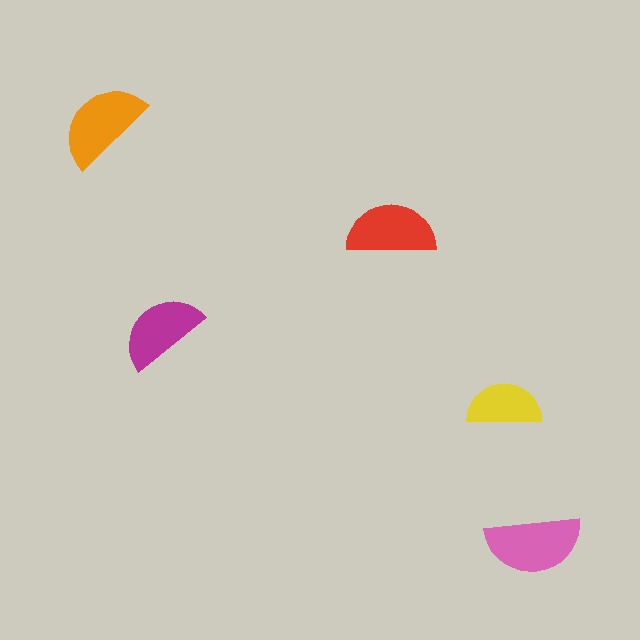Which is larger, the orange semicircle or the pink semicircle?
The pink one.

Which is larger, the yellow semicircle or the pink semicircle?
The pink one.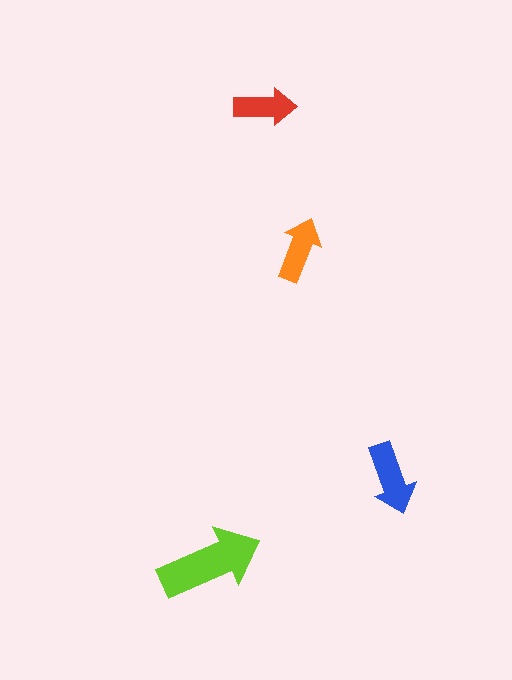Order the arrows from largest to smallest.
the lime one, the blue one, the orange one, the red one.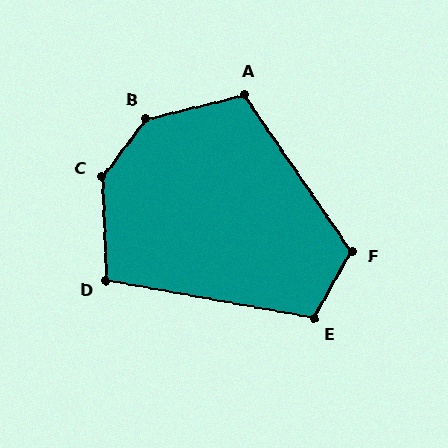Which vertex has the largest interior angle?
B, at approximately 141 degrees.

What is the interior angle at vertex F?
Approximately 116 degrees (obtuse).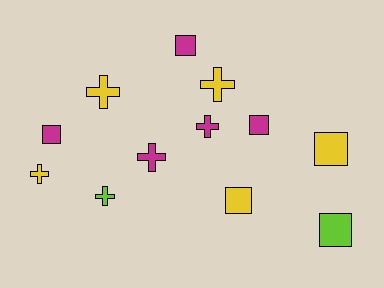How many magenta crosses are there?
There are 2 magenta crosses.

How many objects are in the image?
There are 12 objects.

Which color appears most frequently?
Magenta, with 5 objects.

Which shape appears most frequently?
Cross, with 6 objects.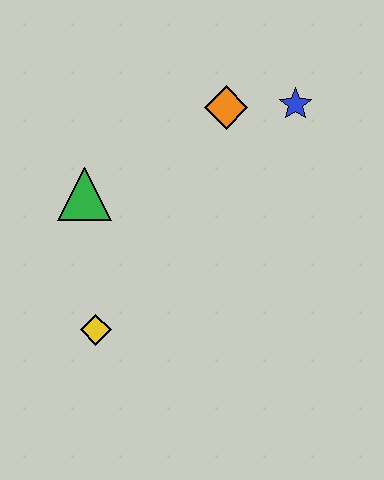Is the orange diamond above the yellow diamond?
Yes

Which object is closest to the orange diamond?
The blue star is closest to the orange diamond.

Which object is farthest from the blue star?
The yellow diamond is farthest from the blue star.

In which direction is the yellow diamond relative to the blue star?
The yellow diamond is below the blue star.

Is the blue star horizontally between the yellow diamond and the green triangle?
No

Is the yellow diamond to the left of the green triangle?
No